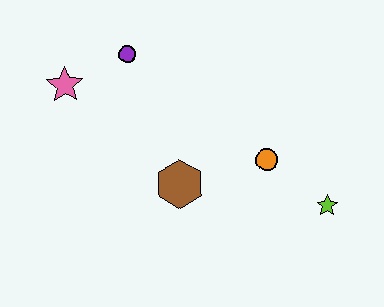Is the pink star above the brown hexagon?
Yes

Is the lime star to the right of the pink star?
Yes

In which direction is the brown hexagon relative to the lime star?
The brown hexagon is to the left of the lime star.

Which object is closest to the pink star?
The purple circle is closest to the pink star.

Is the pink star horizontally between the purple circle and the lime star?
No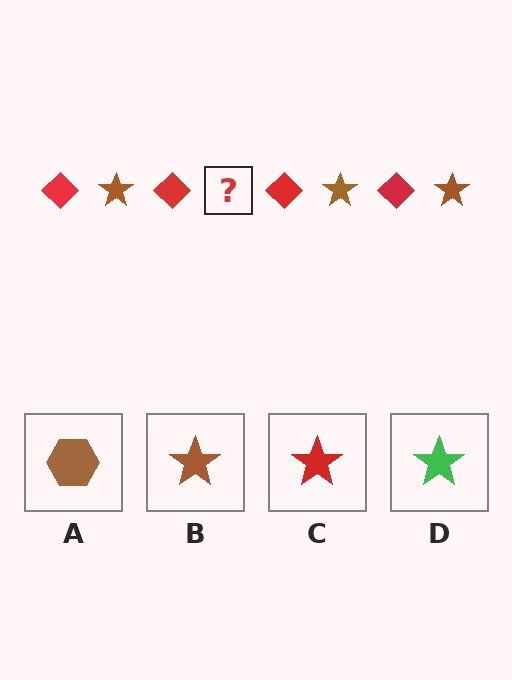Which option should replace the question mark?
Option B.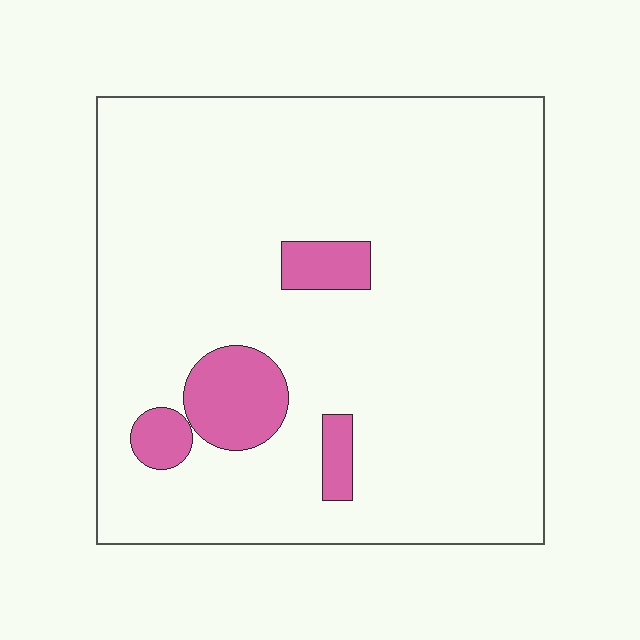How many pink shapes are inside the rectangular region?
4.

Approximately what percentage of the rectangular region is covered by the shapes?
Approximately 10%.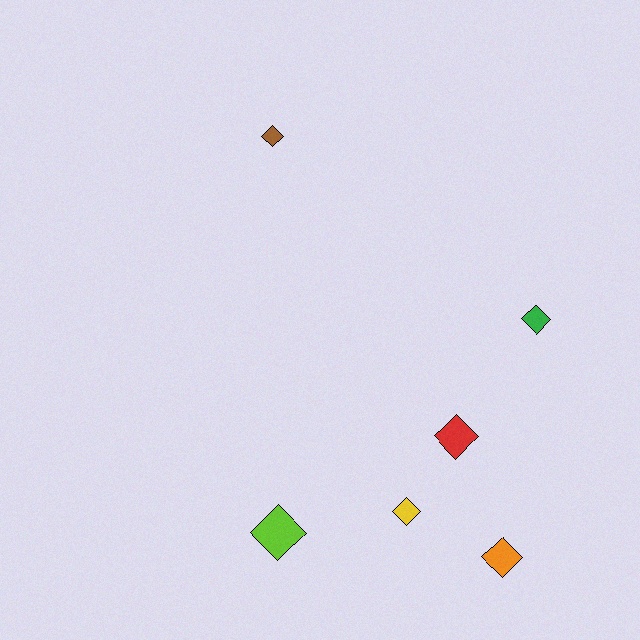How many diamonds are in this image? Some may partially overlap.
There are 6 diamonds.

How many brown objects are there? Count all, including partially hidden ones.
There is 1 brown object.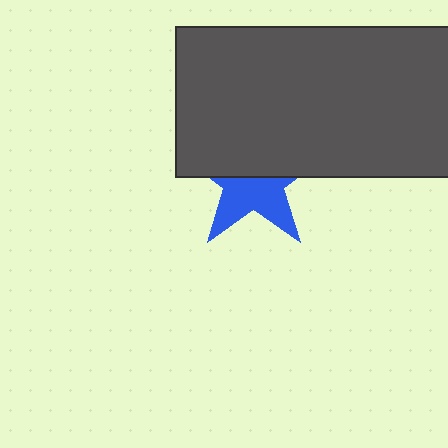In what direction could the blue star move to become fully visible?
The blue star could move down. That would shift it out from behind the dark gray rectangle entirely.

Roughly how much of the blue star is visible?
About half of it is visible (roughly 47%).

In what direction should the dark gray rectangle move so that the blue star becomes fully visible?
The dark gray rectangle should move up. That is the shortest direction to clear the overlap and leave the blue star fully visible.